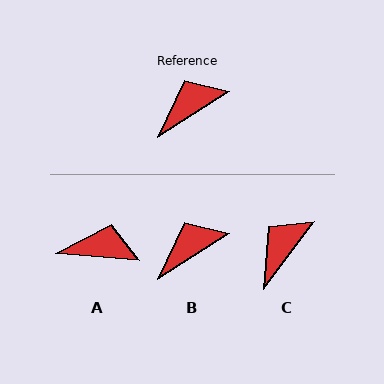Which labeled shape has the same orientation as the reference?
B.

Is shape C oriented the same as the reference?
No, it is off by about 21 degrees.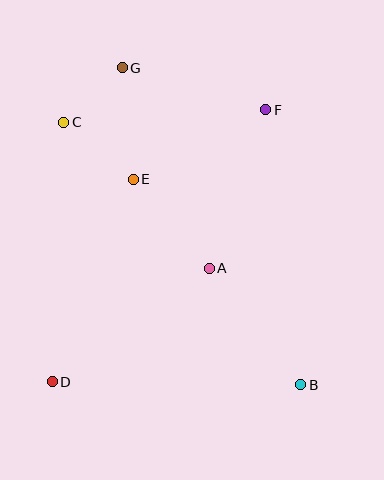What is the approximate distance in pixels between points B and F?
The distance between B and F is approximately 277 pixels.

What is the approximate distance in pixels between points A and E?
The distance between A and E is approximately 117 pixels.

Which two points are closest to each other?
Points C and G are closest to each other.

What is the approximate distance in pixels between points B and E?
The distance between B and E is approximately 265 pixels.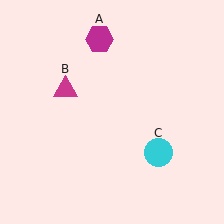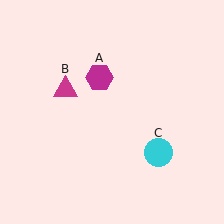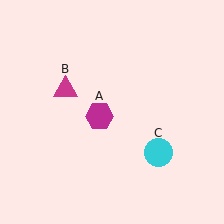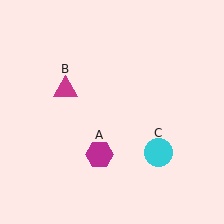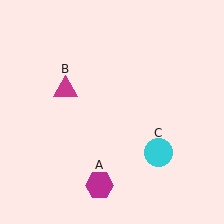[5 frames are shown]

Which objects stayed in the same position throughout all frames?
Magenta triangle (object B) and cyan circle (object C) remained stationary.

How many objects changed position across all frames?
1 object changed position: magenta hexagon (object A).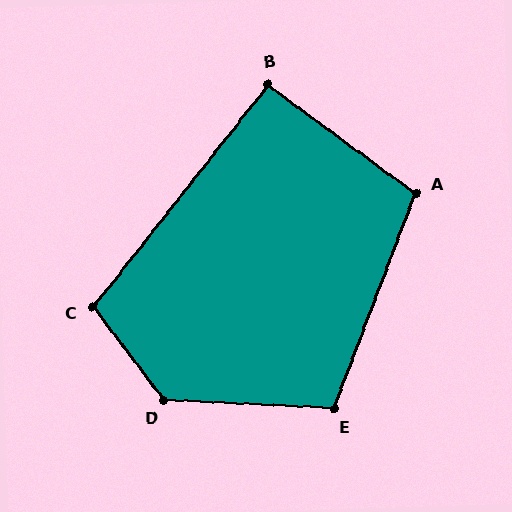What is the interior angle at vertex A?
Approximately 106 degrees (obtuse).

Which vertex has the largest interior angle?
D, at approximately 130 degrees.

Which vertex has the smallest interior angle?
B, at approximately 92 degrees.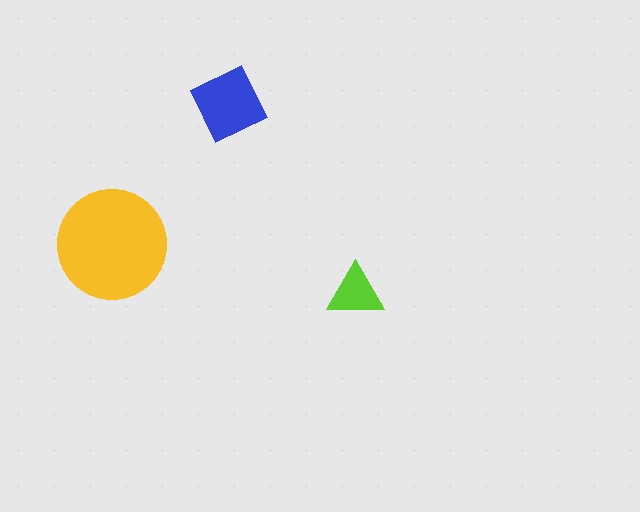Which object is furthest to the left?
The yellow circle is leftmost.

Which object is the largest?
The yellow circle.